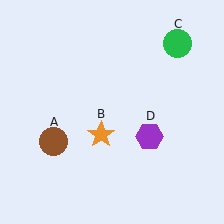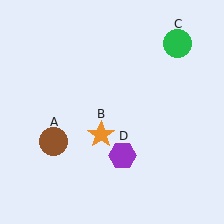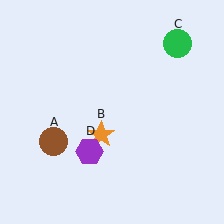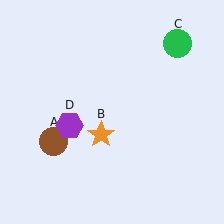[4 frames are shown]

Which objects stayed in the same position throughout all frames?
Brown circle (object A) and orange star (object B) and green circle (object C) remained stationary.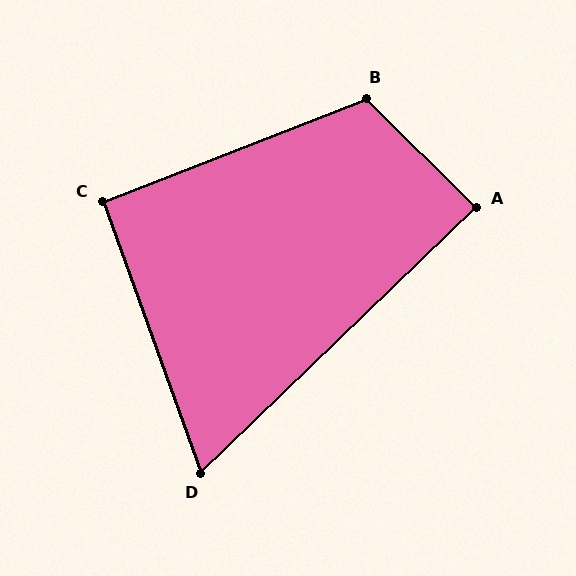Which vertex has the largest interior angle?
B, at approximately 114 degrees.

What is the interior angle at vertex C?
Approximately 91 degrees (approximately right).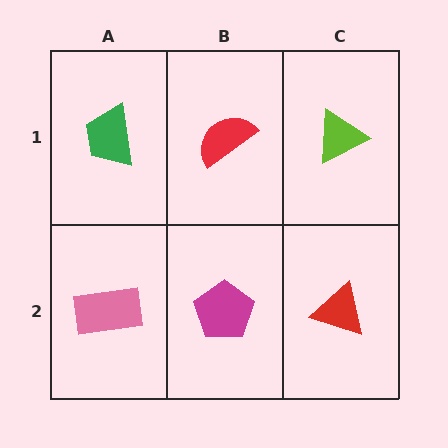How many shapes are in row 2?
3 shapes.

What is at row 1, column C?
A lime triangle.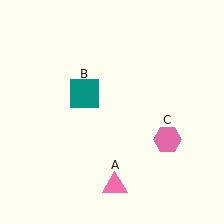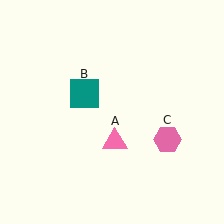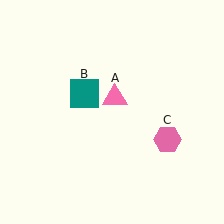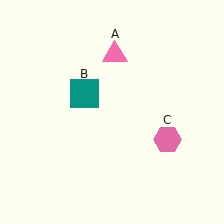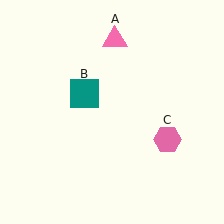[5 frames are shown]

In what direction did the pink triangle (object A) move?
The pink triangle (object A) moved up.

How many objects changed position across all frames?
1 object changed position: pink triangle (object A).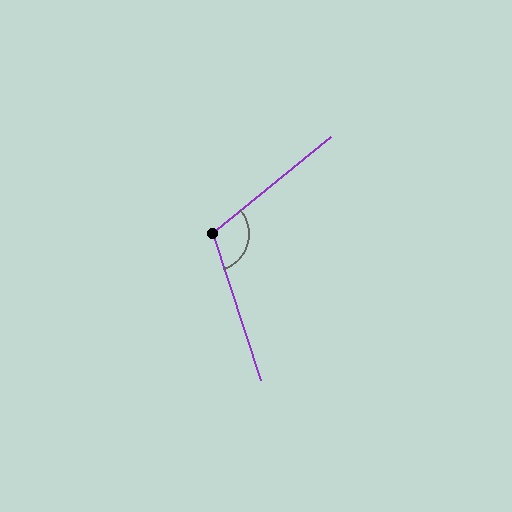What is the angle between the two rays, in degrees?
Approximately 111 degrees.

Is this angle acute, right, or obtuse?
It is obtuse.